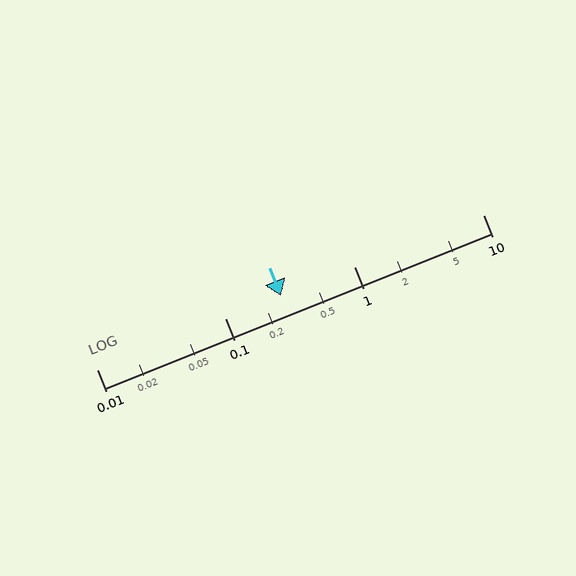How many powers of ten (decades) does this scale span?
The scale spans 3 decades, from 0.01 to 10.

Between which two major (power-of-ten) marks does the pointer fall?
The pointer is between 0.1 and 1.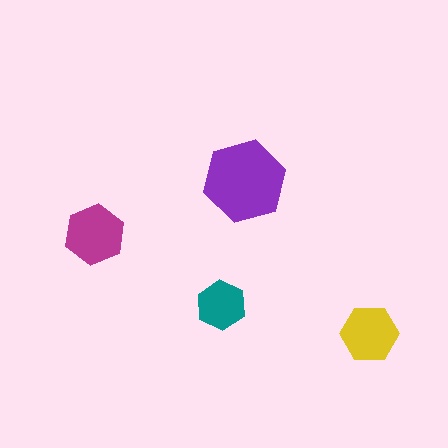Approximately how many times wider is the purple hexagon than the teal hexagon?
About 1.5 times wider.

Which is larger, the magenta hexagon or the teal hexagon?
The magenta one.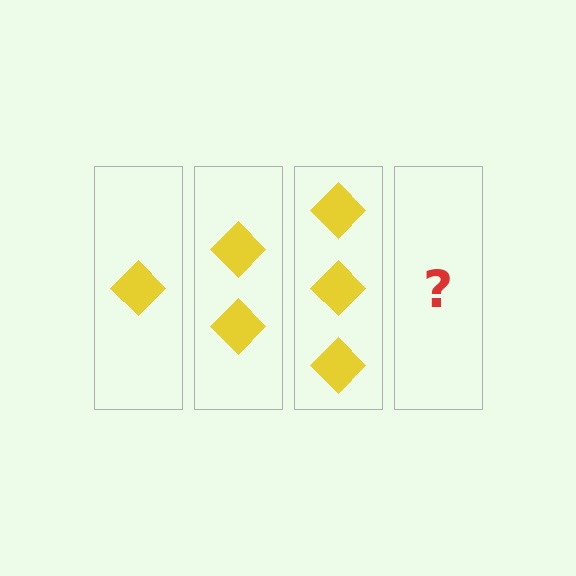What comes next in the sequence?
The next element should be 4 diamonds.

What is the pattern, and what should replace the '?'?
The pattern is that each step adds one more diamond. The '?' should be 4 diamonds.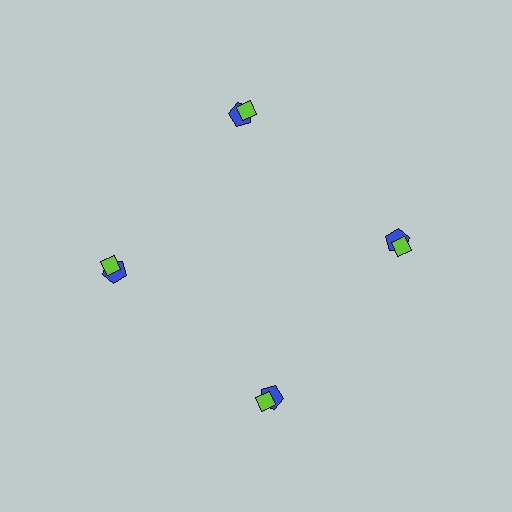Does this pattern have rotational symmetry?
Yes, this pattern has 4-fold rotational symmetry. It looks the same after rotating 90 degrees around the center.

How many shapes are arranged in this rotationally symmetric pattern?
There are 8 shapes, arranged in 4 groups of 2.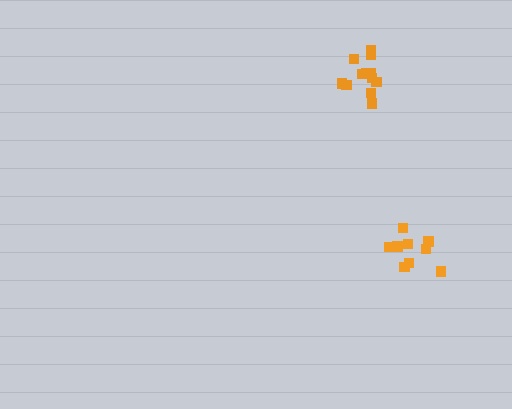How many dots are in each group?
Group 1: 9 dots, Group 2: 13 dots (22 total).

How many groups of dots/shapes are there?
There are 2 groups.